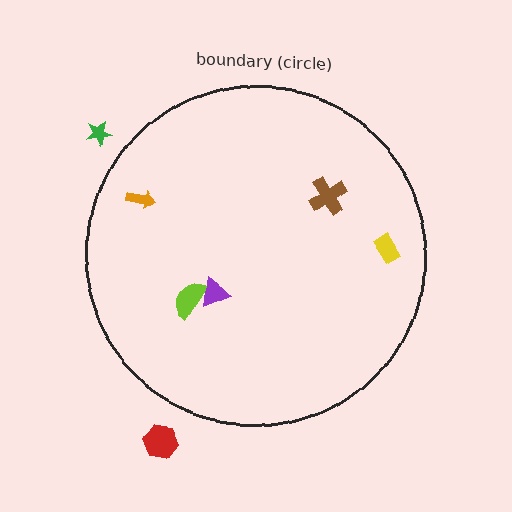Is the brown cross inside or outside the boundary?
Inside.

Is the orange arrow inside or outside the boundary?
Inside.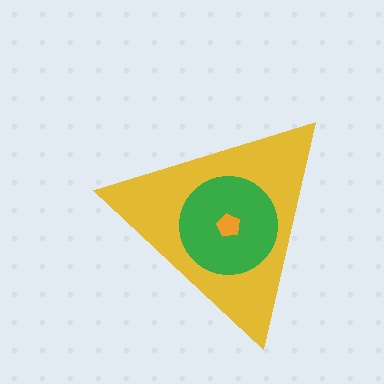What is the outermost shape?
The yellow triangle.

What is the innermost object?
The orange pentagon.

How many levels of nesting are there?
3.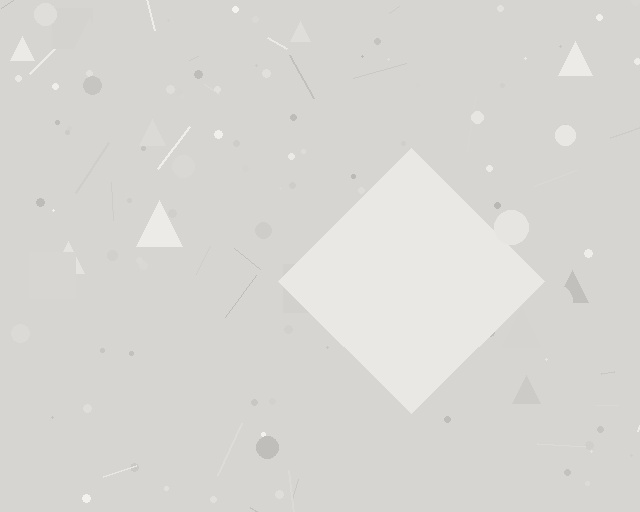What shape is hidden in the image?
A diamond is hidden in the image.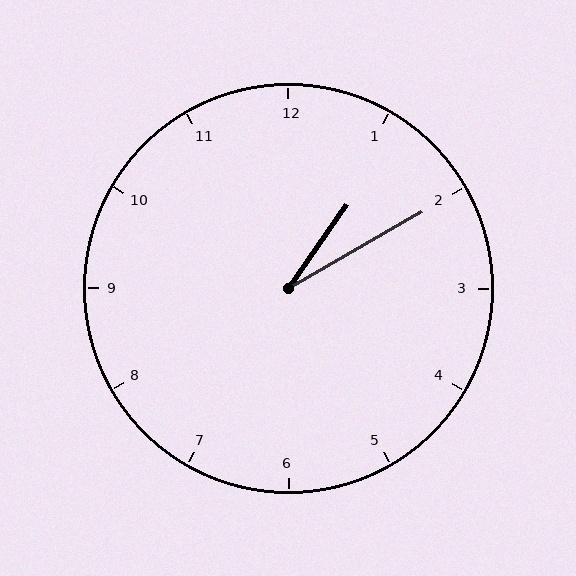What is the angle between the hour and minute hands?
Approximately 25 degrees.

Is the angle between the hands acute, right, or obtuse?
It is acute.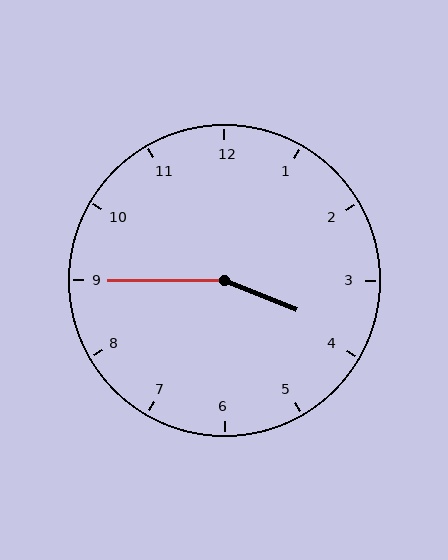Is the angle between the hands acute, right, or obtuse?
It is obtuse.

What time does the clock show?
3:45.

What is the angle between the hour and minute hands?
Approximately 158 degrees.